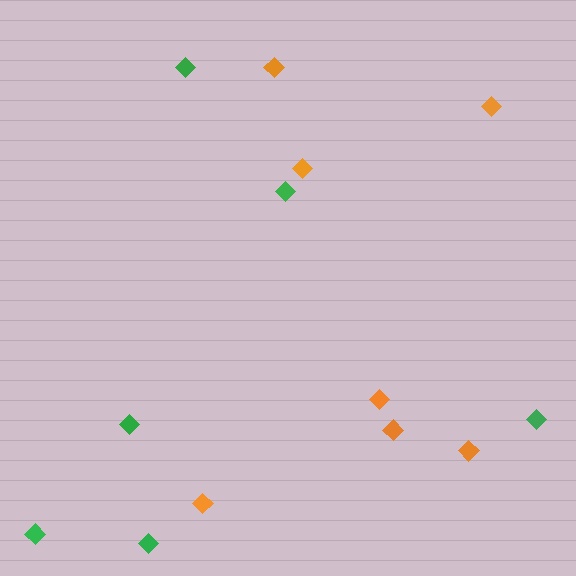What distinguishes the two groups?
There are 2 groups: one group of green diamonds (6) and one group of orange diamonds (7).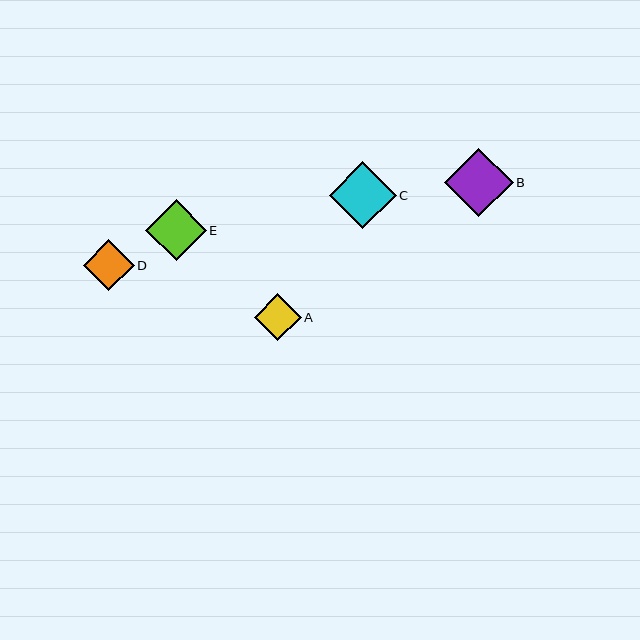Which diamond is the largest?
Diamond B is the largest with a size of approximately 69 pixels.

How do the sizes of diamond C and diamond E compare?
Diamond C and diamond E are approximately the same size.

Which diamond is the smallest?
Diamond A is the smallest with a size of approximately 47 pixels.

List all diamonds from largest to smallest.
From largest to smallest: B, C, E, D, A.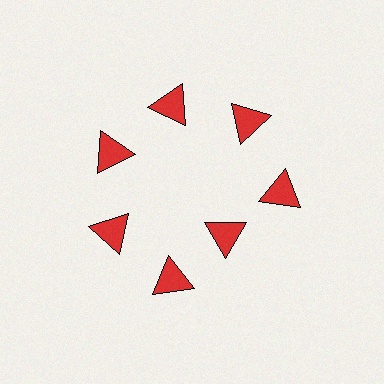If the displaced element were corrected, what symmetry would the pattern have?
It would have 7-fold rotational symmetry — the pattern would map onto itself every 51 degrees.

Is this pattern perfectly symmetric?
No. The 7 red triangles are arranged in a ring, but one element near the 5 o'clock position is pulled inward toward the center, breaking the 7-fold rotational symmetry.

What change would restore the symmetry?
The symmetry would be restored by moving it outward, back onto the ring so that all 7 triangles sit at equal angles and equal distance from the center.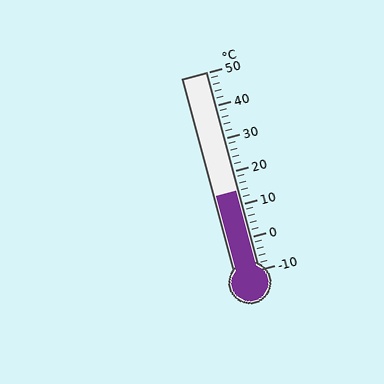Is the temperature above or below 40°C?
The temperature is below 40°C.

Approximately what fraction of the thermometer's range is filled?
The thermometer is filled to approximately 40% of its range.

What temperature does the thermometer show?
The thermometer shows approximately 14°C.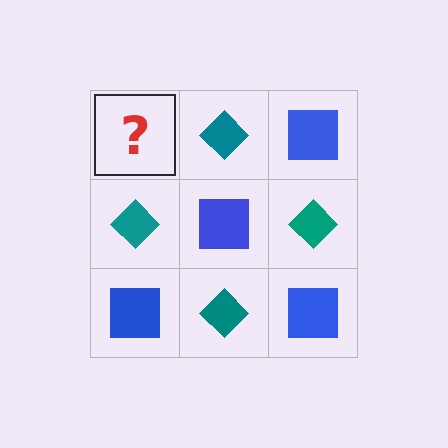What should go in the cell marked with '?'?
The missing cell should contain a blue square.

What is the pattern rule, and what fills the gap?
The rule is that it alternates blue square and teal diamond in a checkerboard pattern. The gap should be filled with a blue square.